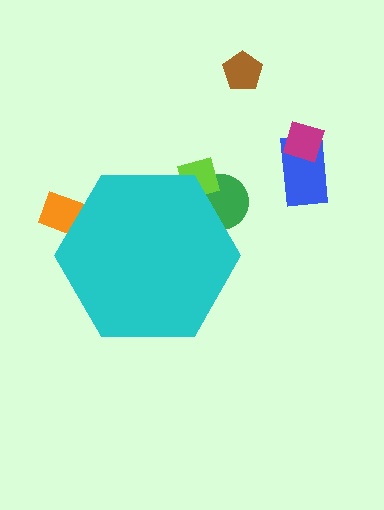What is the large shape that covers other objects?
A cyan hexagon.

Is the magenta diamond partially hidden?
No, the magenta diamond is fully visible.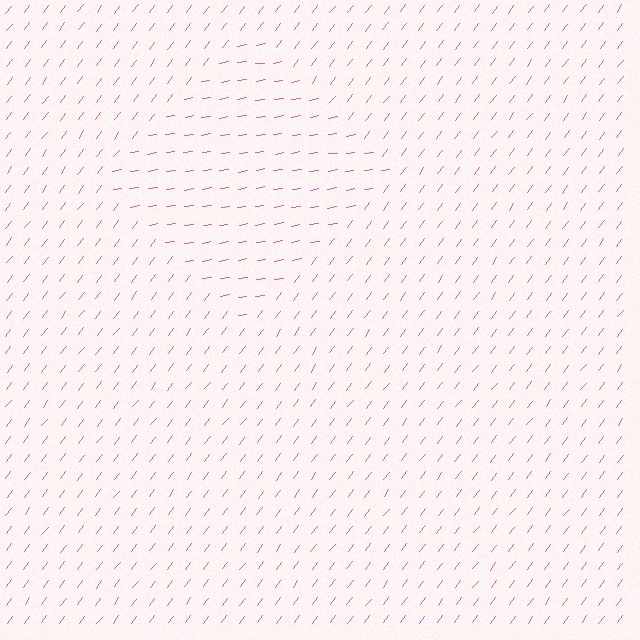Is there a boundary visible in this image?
Yes, there is a texture boundary formed by a change in line orientation.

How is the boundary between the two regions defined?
The boundary is defined purely by a change in line orientation (approximately 45 degrees difference). All lines are the same color and thickness.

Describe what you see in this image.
The image is filled with small pink line segments. A diamond region in the image has lines oriented differently from the surrounding lines, creating a visible texture boundary.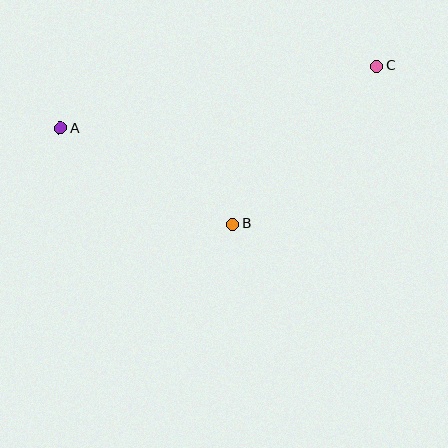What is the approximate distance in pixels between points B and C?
The distance between B and C is approximately 213 pixels.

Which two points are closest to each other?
Points A and B are closest to each other.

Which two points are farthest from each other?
Points A and C are farthest from each other.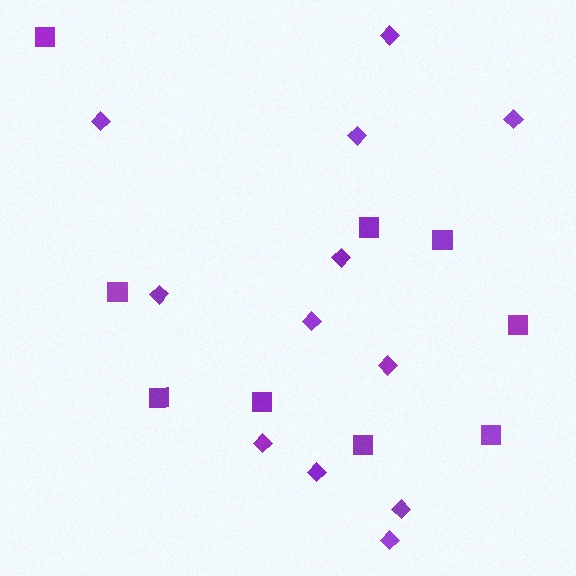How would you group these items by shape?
There are 2 groups: one group of diamonds (12) and one group of squares (9).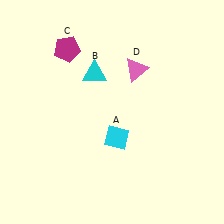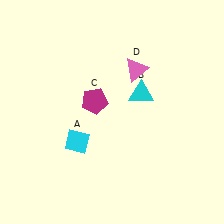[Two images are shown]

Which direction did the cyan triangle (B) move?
The cyan triangle (B) moved right.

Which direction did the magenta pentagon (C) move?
The magenta pentagon (C) moved down.